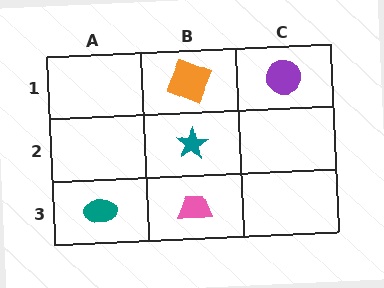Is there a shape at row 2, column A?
No, that cell is empty.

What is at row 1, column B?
An orange square.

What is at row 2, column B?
A teal star.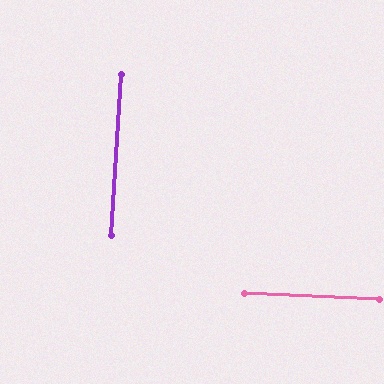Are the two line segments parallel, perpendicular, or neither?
Perpendicular — they meet at approximately 89°.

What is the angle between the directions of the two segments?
Approximately 89 degrees.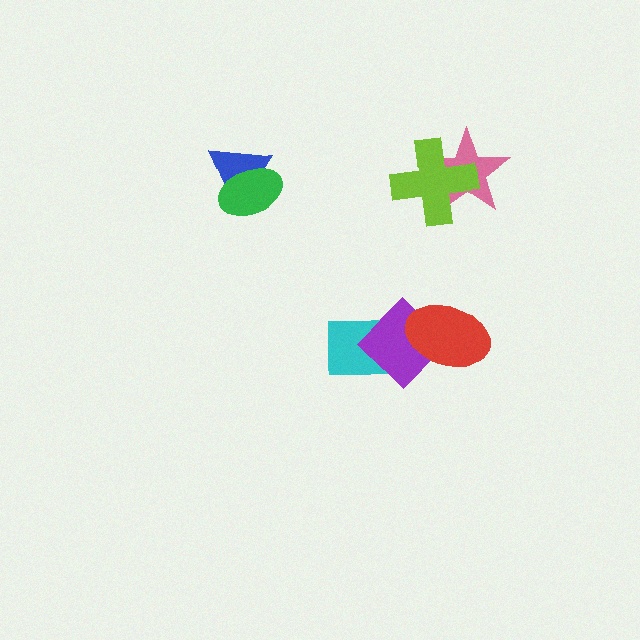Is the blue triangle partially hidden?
Yes, it is partially covered by another shape.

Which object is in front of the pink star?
The lime cross is in front of the pink star.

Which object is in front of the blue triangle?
The green ellipse is in front of the blue triangle.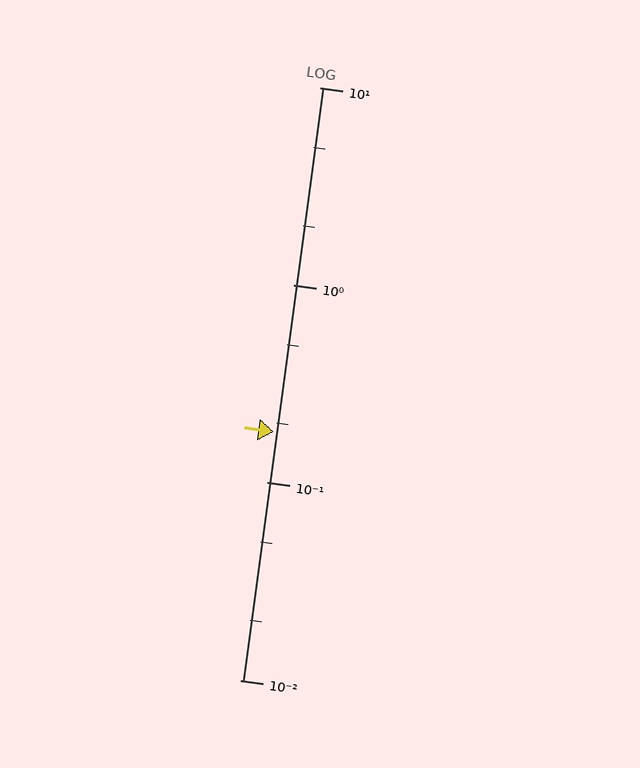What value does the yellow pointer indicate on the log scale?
The pointer indicates approximately 0.18.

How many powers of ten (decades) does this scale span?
The scale spans 3 decades, from 0.01 to 10.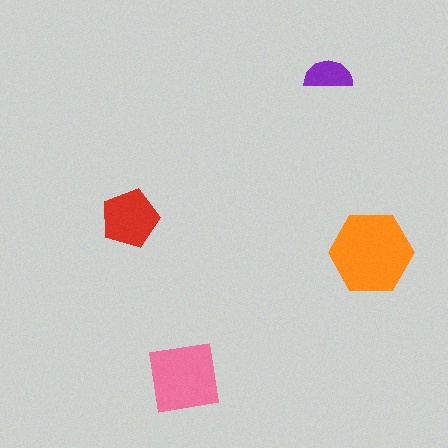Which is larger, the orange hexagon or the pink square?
The orange hexagon.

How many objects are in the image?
There are 4 objects in the image.